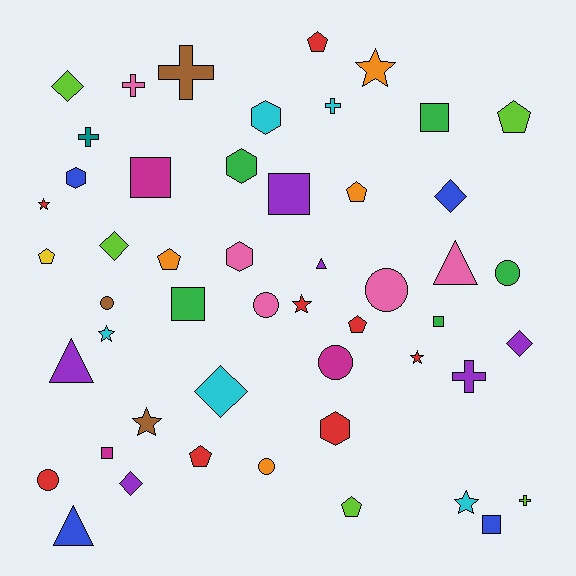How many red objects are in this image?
There are 8 red objects.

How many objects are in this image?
There are 50 objects.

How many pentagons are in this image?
There are 8 pentagons.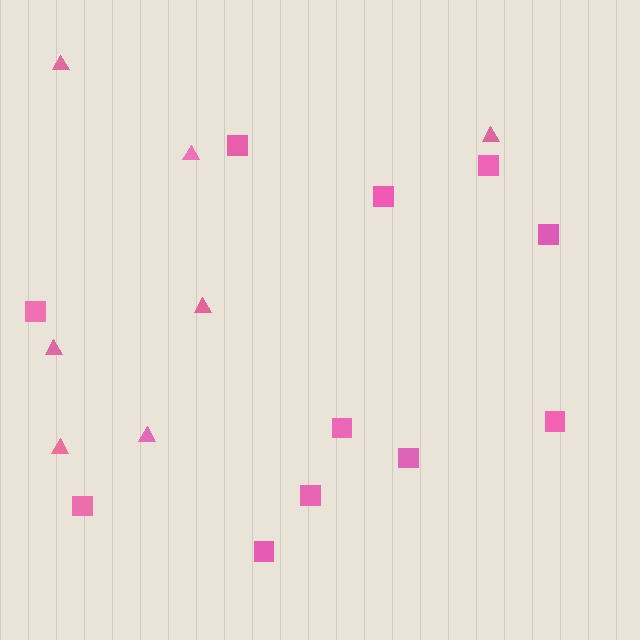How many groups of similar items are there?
There are 2 groups: one group of squares (11) and one group of triangles (7).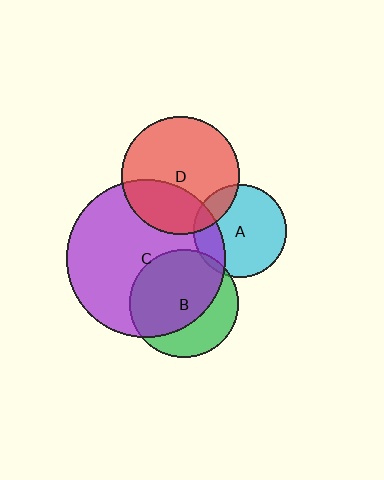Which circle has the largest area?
Circle C (purple).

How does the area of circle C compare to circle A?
Approximately 2.9 times.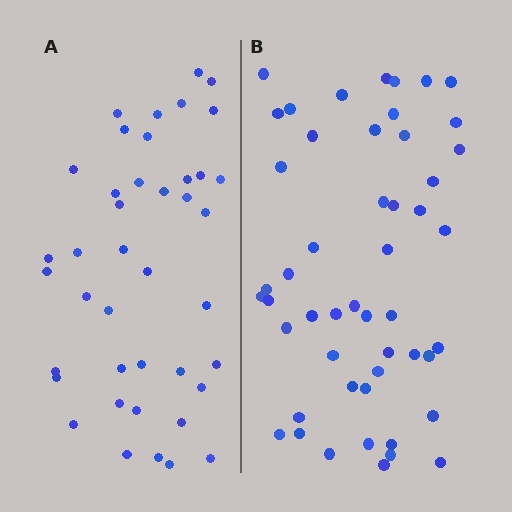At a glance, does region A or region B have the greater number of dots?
Region B (the right region) has more dots.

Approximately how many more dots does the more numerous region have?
Region B has roughly 8 or so more dots than region A.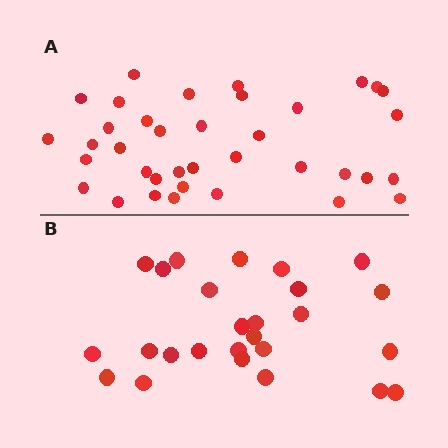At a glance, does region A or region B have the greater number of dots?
Region A (the top region) has more dots.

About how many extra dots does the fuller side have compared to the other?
Region A has roughly 12 or so more dots than region B.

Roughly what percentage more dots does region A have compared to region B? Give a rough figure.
About 40% more.